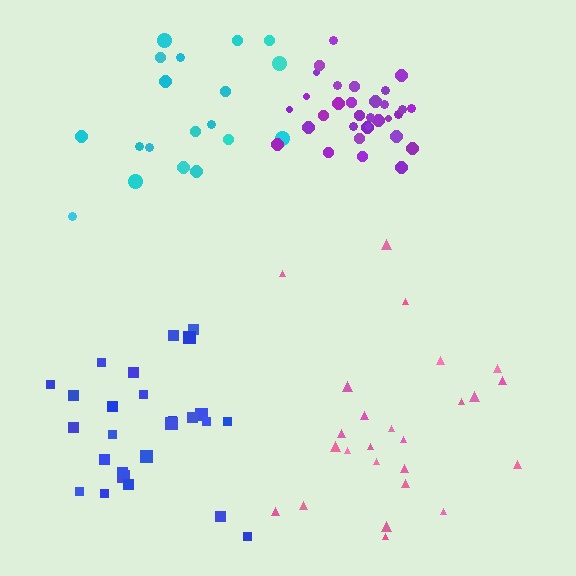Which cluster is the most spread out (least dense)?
Cyan.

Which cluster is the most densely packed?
Purple.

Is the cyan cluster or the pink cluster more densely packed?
Pink.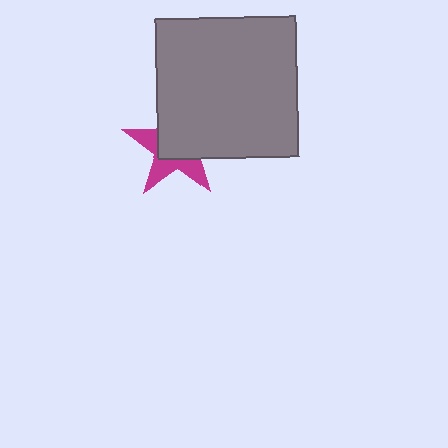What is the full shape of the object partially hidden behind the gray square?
The partially hidden object is a magenta star.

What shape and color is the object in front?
The object in front is a gray square.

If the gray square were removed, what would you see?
You would see the complete magenta star.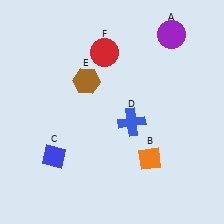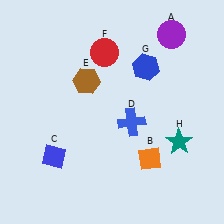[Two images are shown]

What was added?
A blue hexagon (G), a teal star (H) were added in Image 2.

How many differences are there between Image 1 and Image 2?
There are 2 differences between the two images.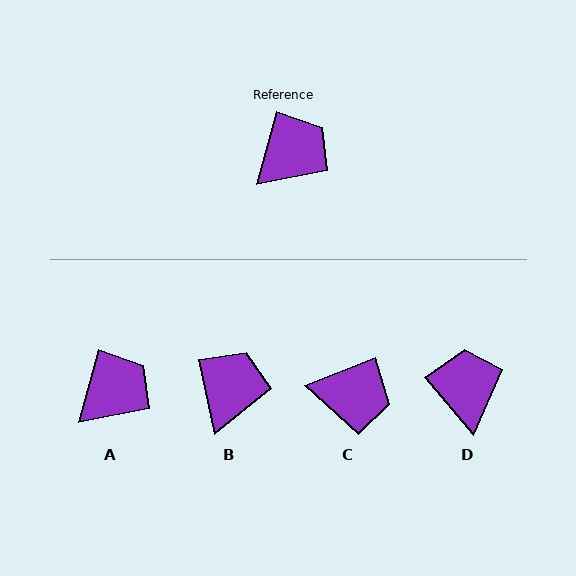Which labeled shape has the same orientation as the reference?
A.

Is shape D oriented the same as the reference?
No, it is off by about 55 degrees.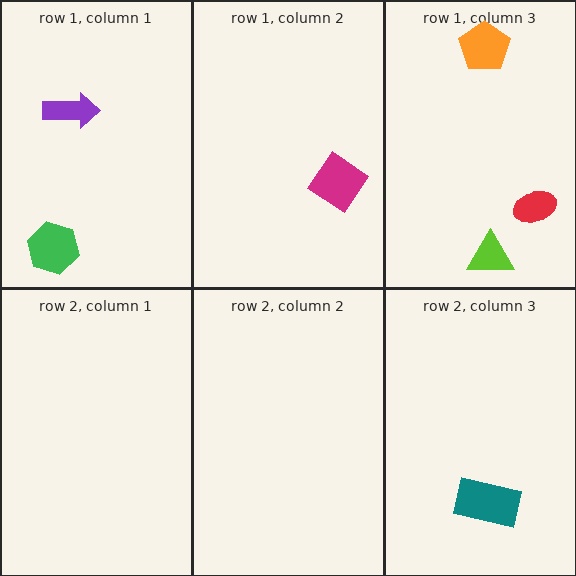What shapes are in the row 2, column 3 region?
The teal rectangle.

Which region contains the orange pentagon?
The row 1, column 3 region.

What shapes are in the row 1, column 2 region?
The magenta diamond.